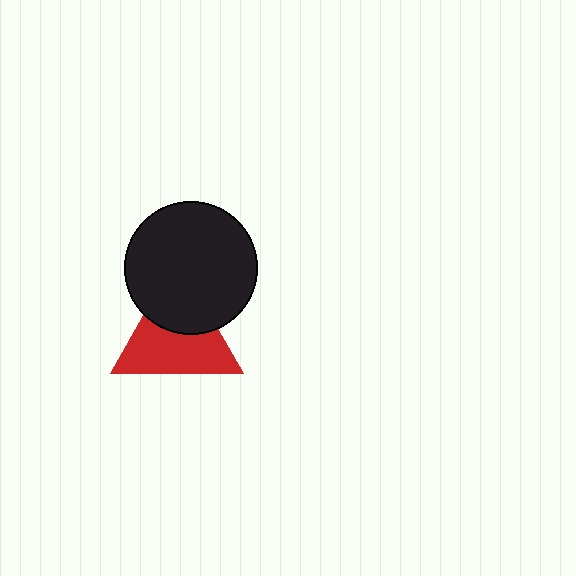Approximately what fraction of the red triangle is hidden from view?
Roughly 39% of the red triangle is hidden behind the black circle.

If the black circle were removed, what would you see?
You would see the complete red triangle.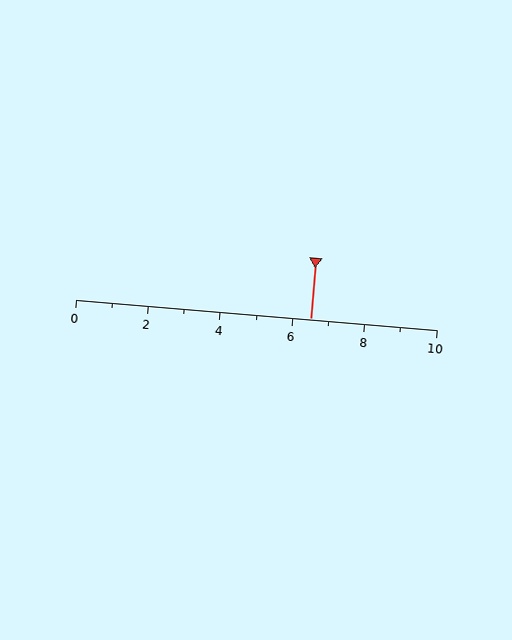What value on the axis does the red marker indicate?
The marker indicates approximately 6.5.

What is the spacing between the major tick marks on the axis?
The major ticks are spaced 2 apart.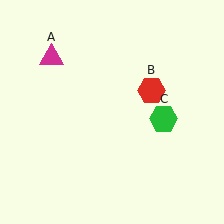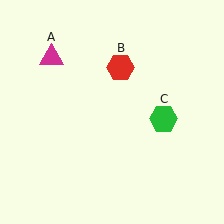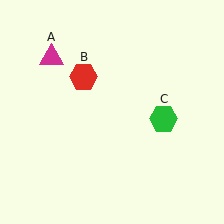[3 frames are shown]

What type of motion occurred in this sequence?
The red hexagon (object B) rotated counterclockwise around the center of the scene.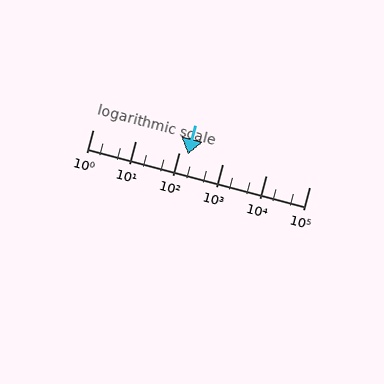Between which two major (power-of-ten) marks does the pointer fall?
The pointer is between 100 and 1000.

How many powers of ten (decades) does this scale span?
The scale spans 5 decades, from 1 to 100000.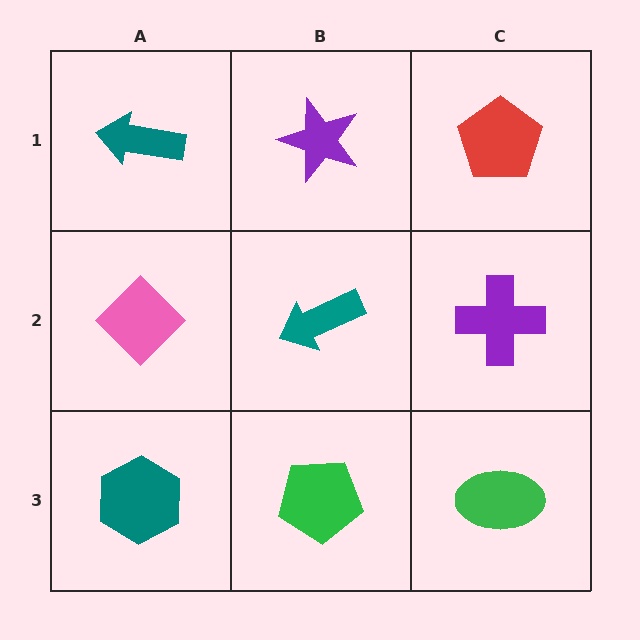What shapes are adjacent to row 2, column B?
A purple star (row 1, column B), a green pentagon (row 3, column B), a pink diamond (row 2, column A), a purple cross (row 2, column C).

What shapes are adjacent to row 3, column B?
A teal arrow (row 2, column B), a teal hexagon (row 3, column A), a green ellipse (row 3, column C).